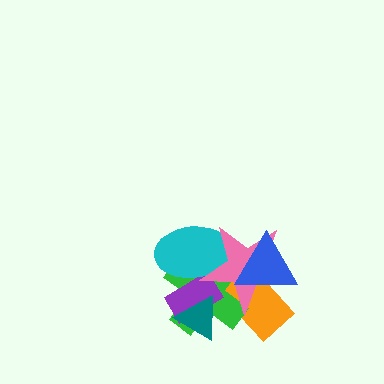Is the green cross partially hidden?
Yes, it is partially covered by another shape.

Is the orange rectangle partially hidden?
Yes, it is partially covered by another shape.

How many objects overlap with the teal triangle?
2 objects overlap with the teal triangle.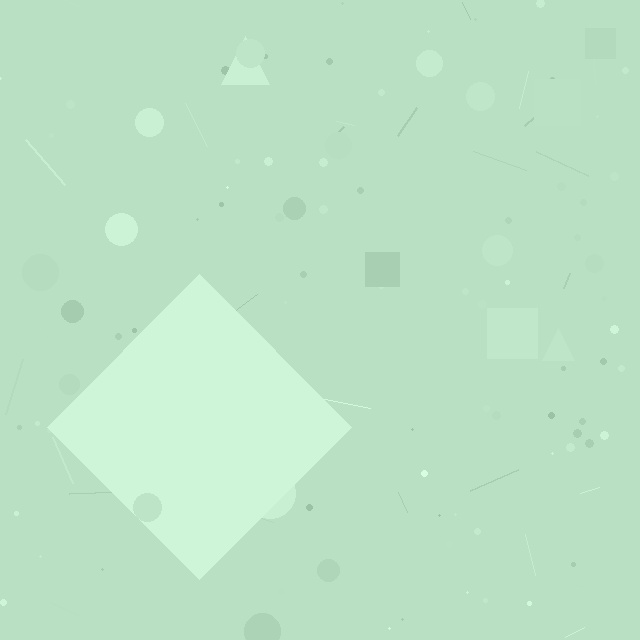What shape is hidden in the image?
A diamond is hidden in the image.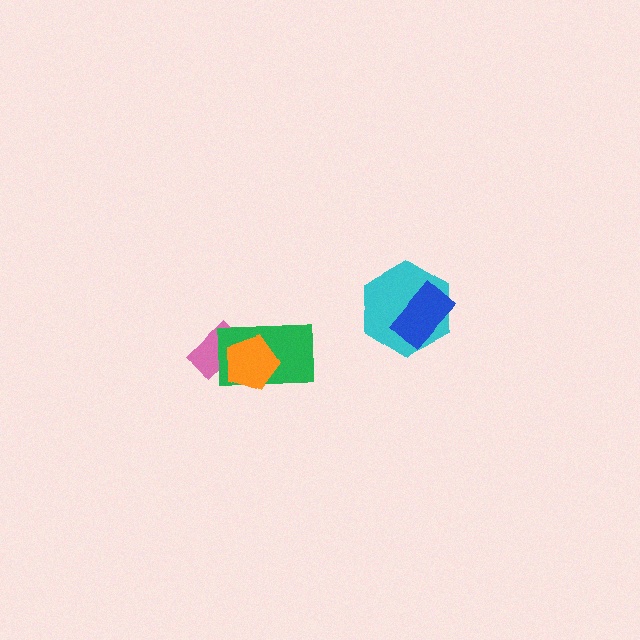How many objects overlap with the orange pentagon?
2 objects overlap with the orange pentagon.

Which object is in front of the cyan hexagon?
The blue rectangle is in front of the cyan hexagon.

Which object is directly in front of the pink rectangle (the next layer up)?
The green rectangle is directly in front of the pink rectangle.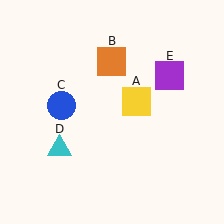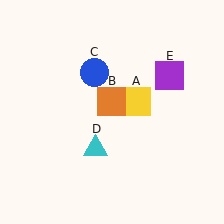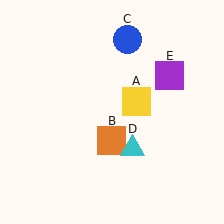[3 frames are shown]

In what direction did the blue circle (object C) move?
The blue circle (object C) moved up and to the right.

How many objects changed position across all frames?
3 objects changed position: orange square (object B), blue circle (object C), cyan triangle (object D).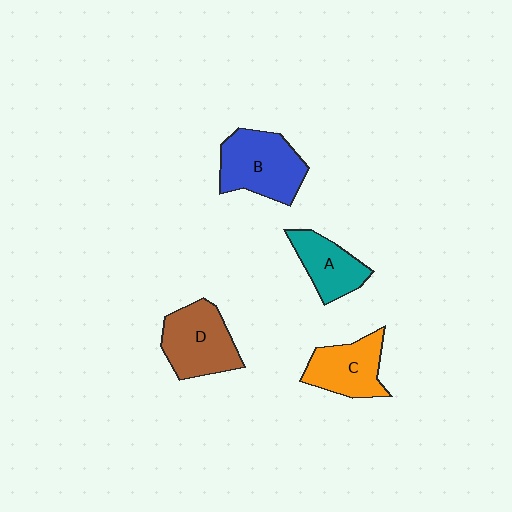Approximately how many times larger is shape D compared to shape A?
Approximately 1.4 times.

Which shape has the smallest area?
Shape A (teal).